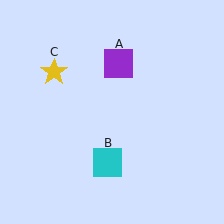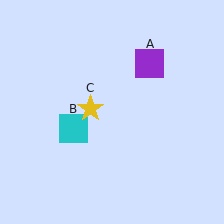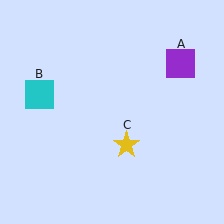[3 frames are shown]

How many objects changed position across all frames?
3 objects changed position: purple square (object A), cyan square (object B), yellow star (object C).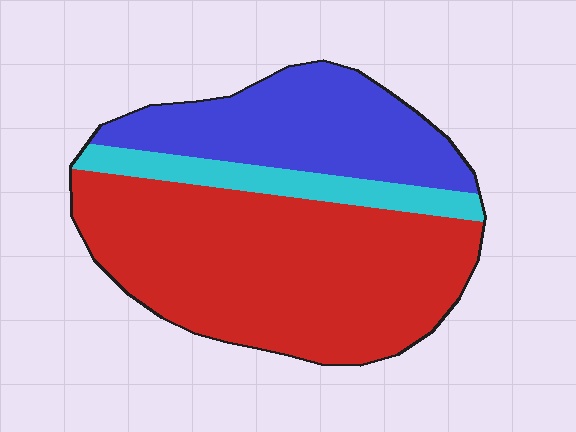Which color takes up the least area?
Cyan, at roughly 10%.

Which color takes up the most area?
Red, at roughly 60%.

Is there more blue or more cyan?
Blue.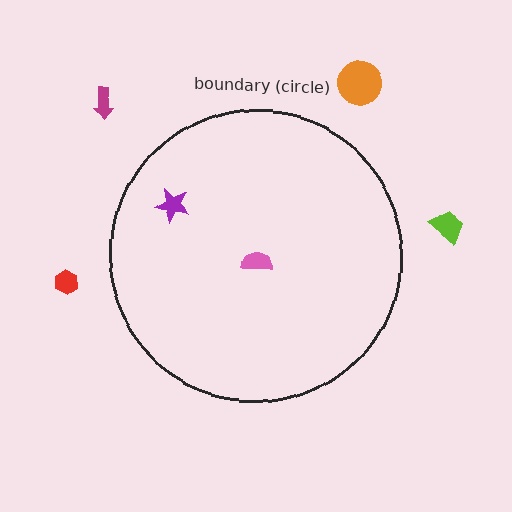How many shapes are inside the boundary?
2 inside, 4 outside.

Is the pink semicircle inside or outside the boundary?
Inside.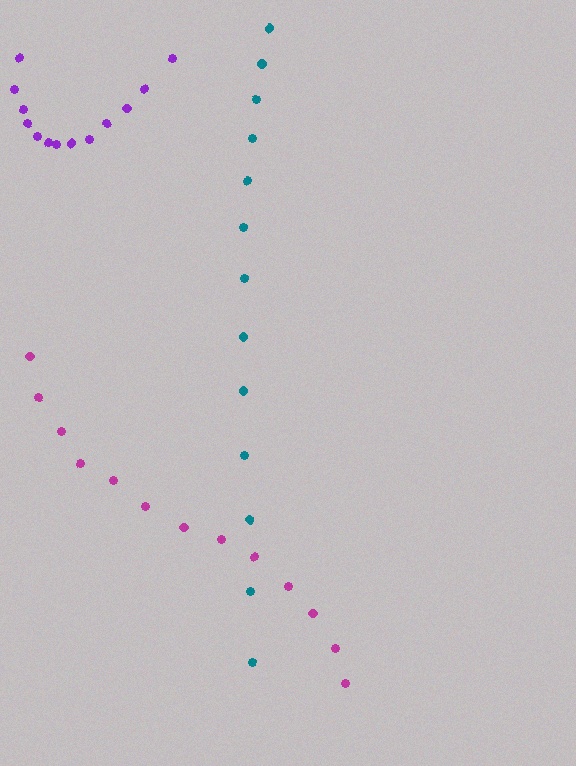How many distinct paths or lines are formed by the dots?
There are 3 distinct paths.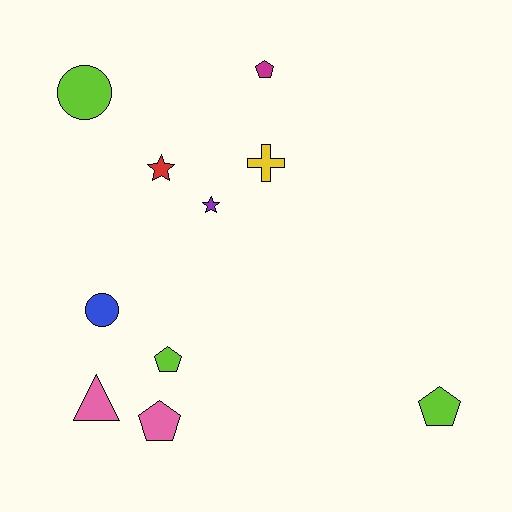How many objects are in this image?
There are 10 objects.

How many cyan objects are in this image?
There are no cyan objects.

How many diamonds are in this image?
There are no diamonds.